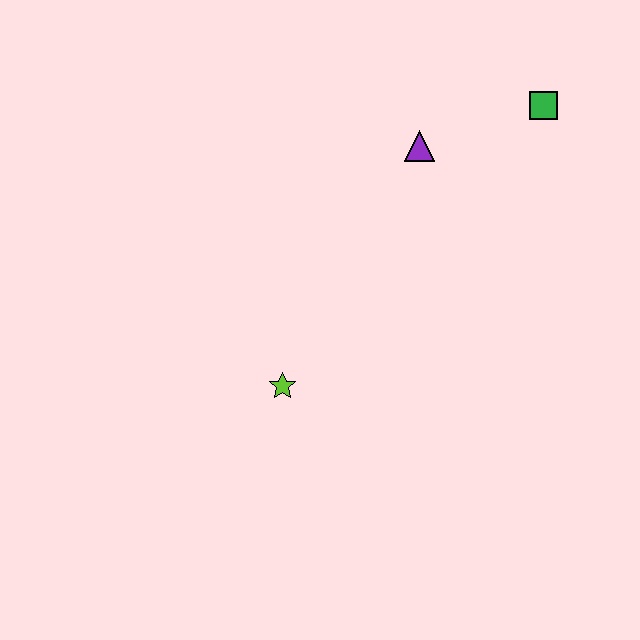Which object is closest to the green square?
The purple triangle is closest to the green square.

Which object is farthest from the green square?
The lime star is farthest from the green square.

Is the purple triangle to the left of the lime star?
No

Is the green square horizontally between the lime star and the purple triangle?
No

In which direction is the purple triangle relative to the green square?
The purple triangle is to the left of the green square.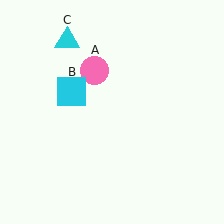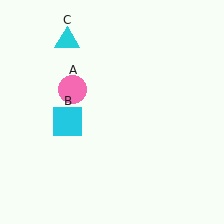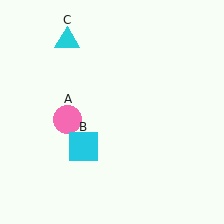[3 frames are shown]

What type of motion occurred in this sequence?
The pink circle (object A), cyan square (object B) rotated counterclockwise around the center of the scene.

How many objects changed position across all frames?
2 objects changed position: pink circle (object A), cyan square (object B).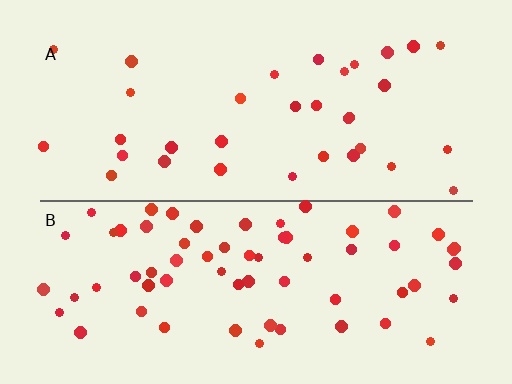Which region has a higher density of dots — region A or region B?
B (the bottom).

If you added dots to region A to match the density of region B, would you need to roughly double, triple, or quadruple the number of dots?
Approximately double.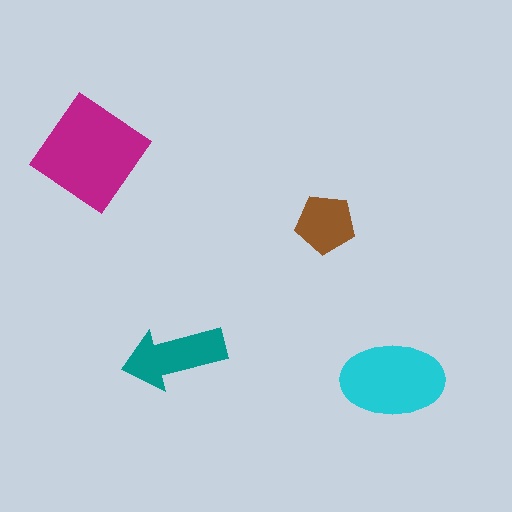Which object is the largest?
The magenta diamond.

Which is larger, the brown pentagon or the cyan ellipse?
The cyan ellipse.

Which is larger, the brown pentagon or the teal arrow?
The teal arrow.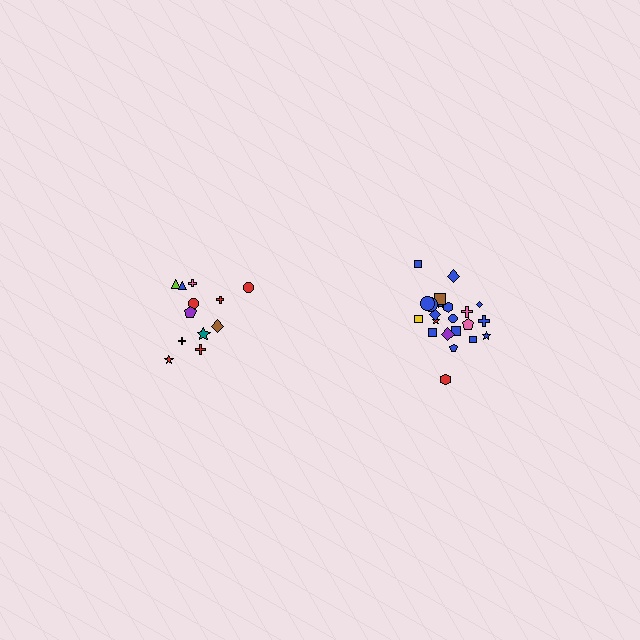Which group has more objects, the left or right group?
The right group.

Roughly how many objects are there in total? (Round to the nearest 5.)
Roughly 35 objects in total.